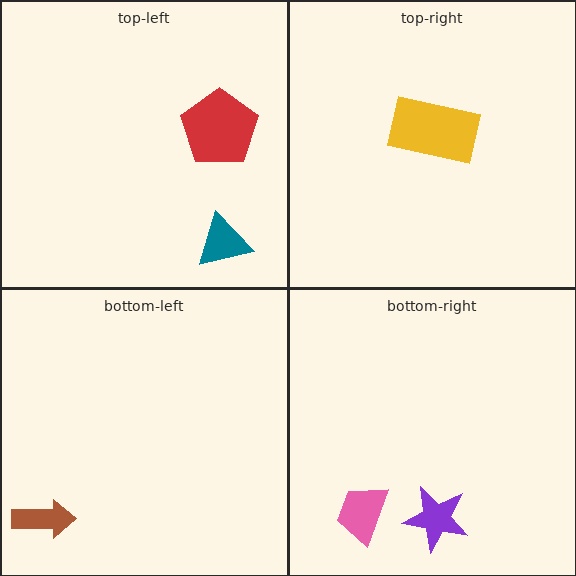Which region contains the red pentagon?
The top-left region.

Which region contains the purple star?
The bottom-right region.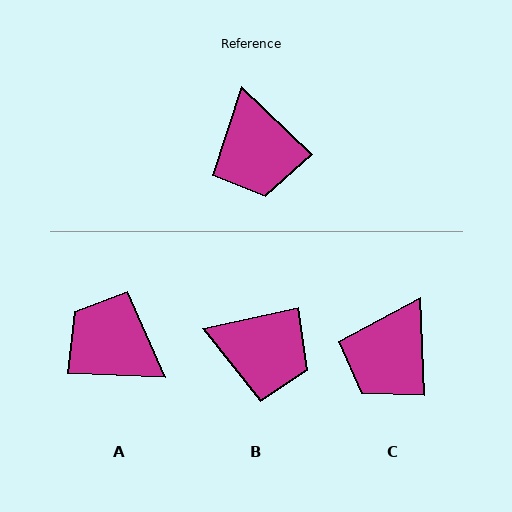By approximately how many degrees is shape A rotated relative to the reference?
Approximately 138 degrees clockwise.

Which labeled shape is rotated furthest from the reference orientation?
A, about 138 degrees away.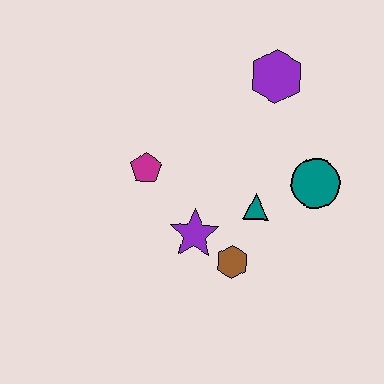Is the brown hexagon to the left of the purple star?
No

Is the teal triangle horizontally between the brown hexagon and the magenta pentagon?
No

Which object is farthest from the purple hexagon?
The brown hexagon is farthest from the purple hexagon.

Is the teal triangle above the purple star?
Yes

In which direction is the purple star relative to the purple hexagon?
The purple star is below the purple hexagon.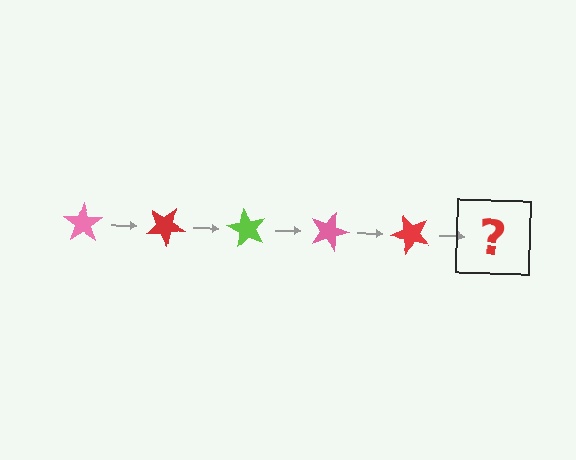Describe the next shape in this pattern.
It should be a lime star, rotated 150 degrees from the start.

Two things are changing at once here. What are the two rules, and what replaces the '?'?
The two rules are that it rotates 30 degrees each step and the color cycles through pink, red, and lime. The '?' should be a lime star, rotated 150 degrees from the start.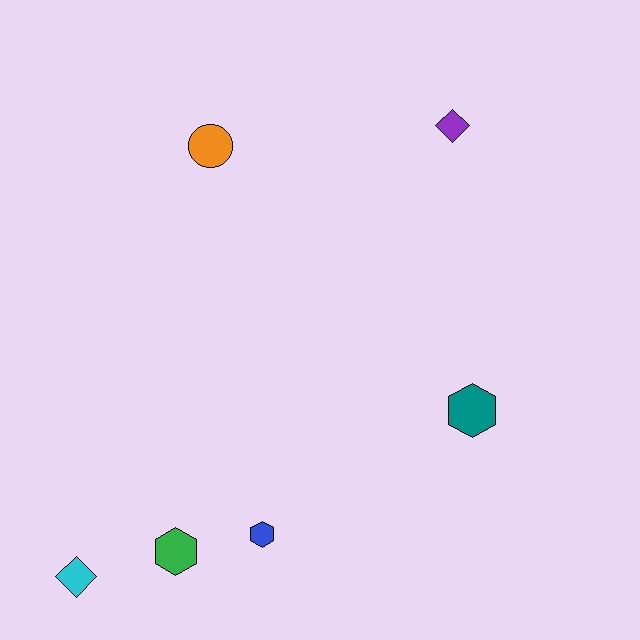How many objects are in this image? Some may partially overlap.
There are 6 objects.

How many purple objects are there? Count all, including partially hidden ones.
There is 1 purple object.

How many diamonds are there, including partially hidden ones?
There are 2 diamonds.